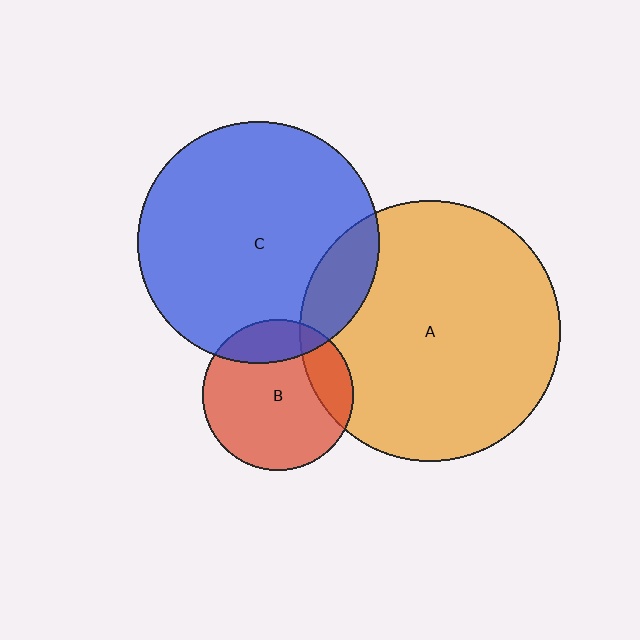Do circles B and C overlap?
Yes.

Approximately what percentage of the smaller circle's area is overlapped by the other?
Approximately 20%.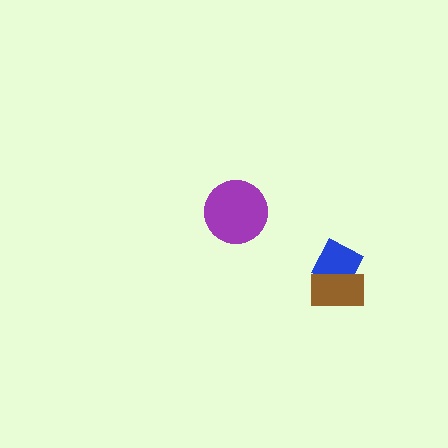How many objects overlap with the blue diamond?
1 object overlaps with the blue diamond.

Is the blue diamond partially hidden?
Yes, it is partially covered by another shape.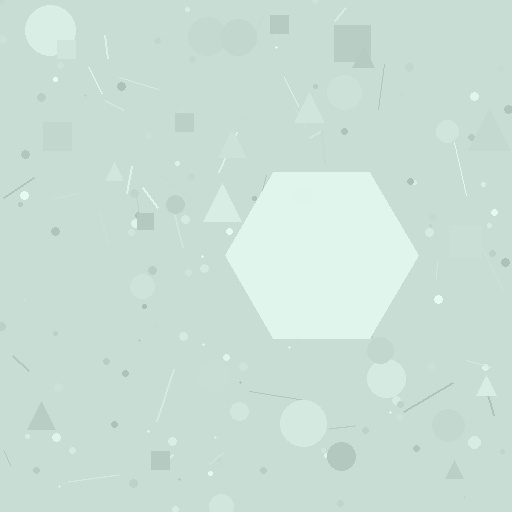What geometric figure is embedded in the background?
A hexagon is embedded in the background.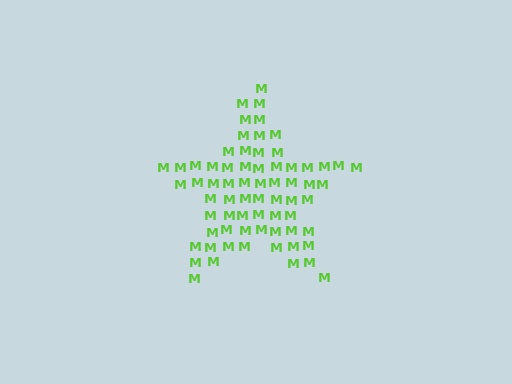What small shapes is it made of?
It is made of small letter M's.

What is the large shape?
The large shape is a star.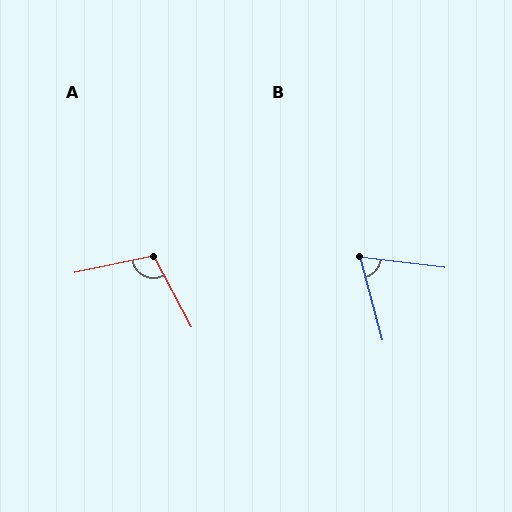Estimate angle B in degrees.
Approximately 68 degrees.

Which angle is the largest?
A, at approximately 106 degrees.